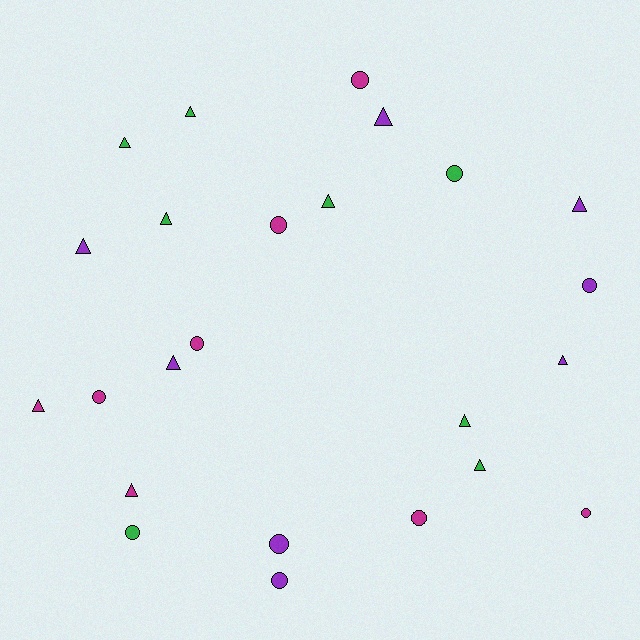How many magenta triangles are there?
There are 2 magenta triangles.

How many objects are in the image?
There are 24 objects.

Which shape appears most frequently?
Triangle, with 13 objects.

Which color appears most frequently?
Purple, with 8 objects.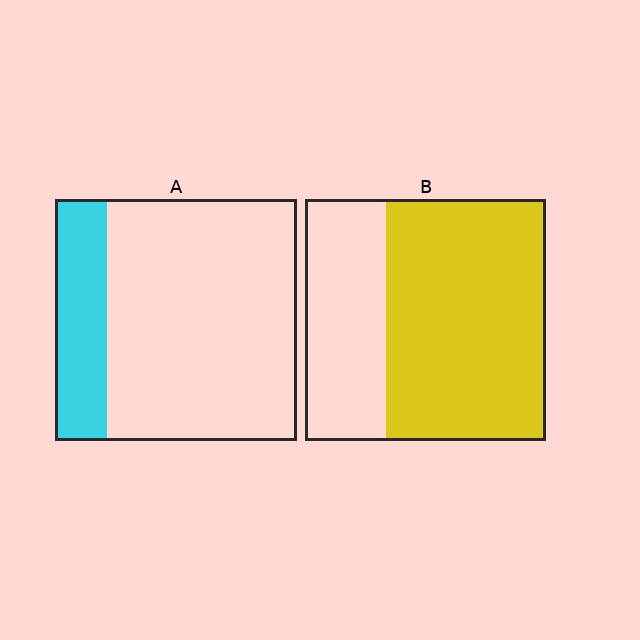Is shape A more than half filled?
No.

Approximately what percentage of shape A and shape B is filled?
A is approximately 20% and B is approximately 65%.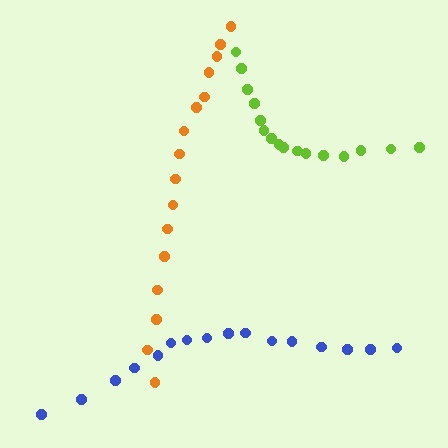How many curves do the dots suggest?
There are 3 distinct paths.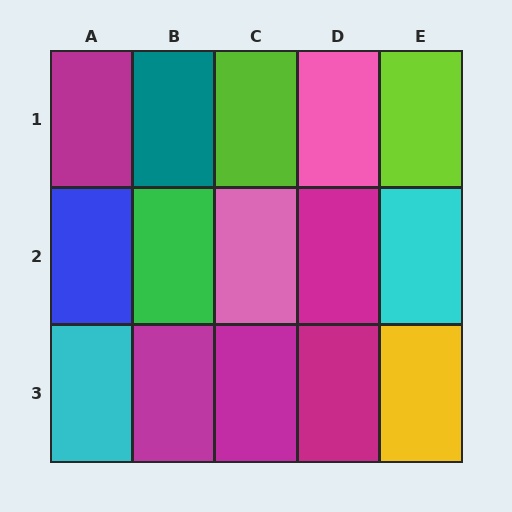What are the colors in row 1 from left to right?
Magenta, teal, lime, pink, lime.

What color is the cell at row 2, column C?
Pink.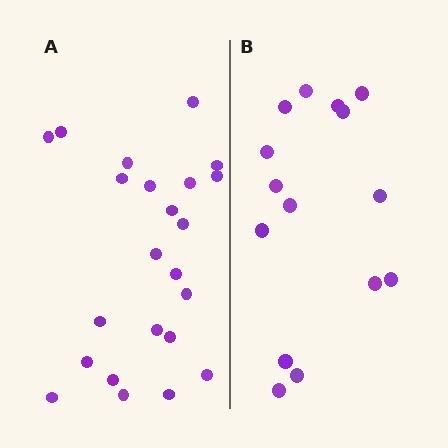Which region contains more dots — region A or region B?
Region A (the left region) has more dots.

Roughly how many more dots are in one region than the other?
Region A has roughly 8 or so more dots than region B.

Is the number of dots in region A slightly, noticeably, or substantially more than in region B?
Region A has substantially more. The ratio is roughly 1.5 to 1.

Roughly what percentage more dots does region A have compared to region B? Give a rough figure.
About 55% more.